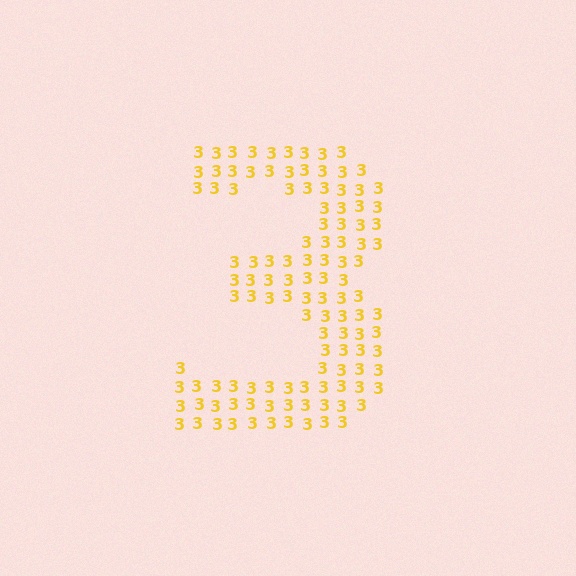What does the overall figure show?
The overall figure shows the digit 3.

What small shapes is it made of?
It is made of small digit 3's.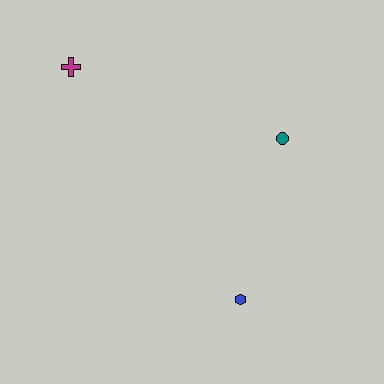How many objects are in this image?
There are 3 objects.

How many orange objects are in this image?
There are no orange objects.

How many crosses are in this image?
There is 1 cross.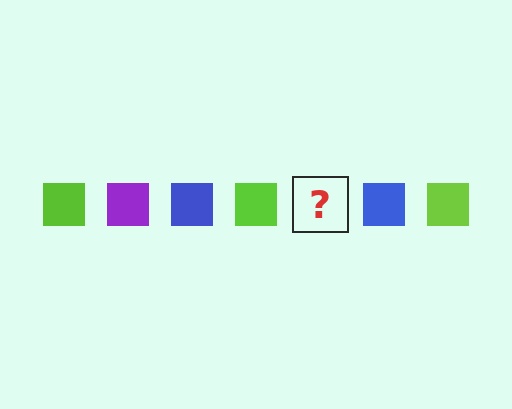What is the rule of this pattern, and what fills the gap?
The rule is that the pattern cycles through lime, purple, blue squares. The gap should be filled with a purple square.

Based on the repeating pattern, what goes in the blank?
The blank should be a purple square.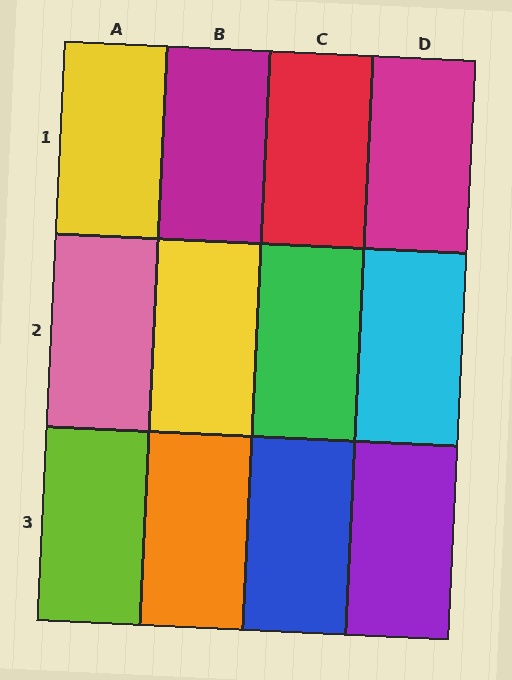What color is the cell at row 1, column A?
Yellow.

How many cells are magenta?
2 cells are magenta.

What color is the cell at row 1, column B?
Magenta.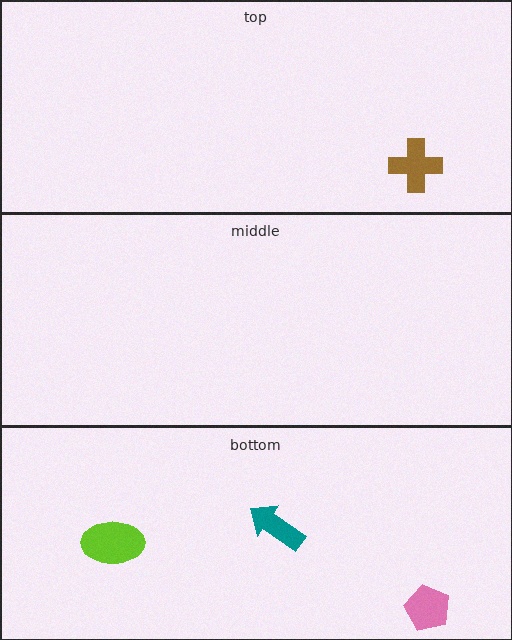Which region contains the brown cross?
The top region.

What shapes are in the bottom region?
The teal arrow, the pink pentagon, the lime ellipse.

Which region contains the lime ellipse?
The bottom region.